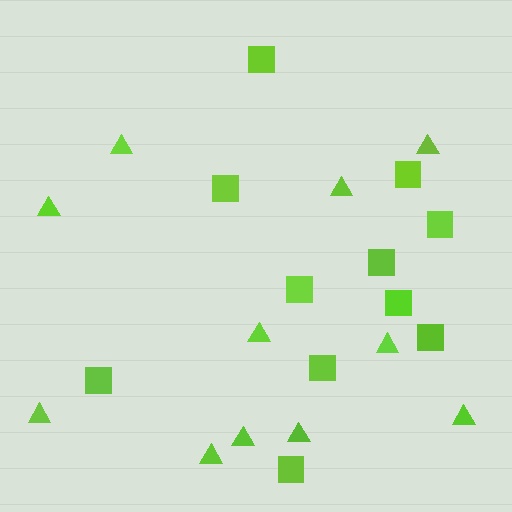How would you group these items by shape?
There are 2 groups: one group of triangles (11) and one group of squares (11).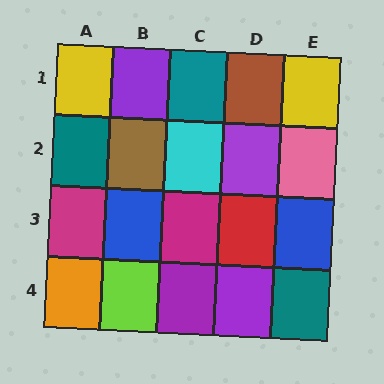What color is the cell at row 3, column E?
Blue.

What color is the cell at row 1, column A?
Yellow.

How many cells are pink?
1 cell is pink.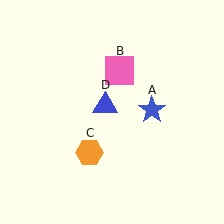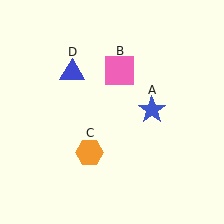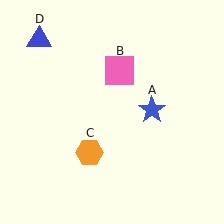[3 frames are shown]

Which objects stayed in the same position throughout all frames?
Blue star (object A) and pink square (object B) and orange hexagon (object C) remained stationary.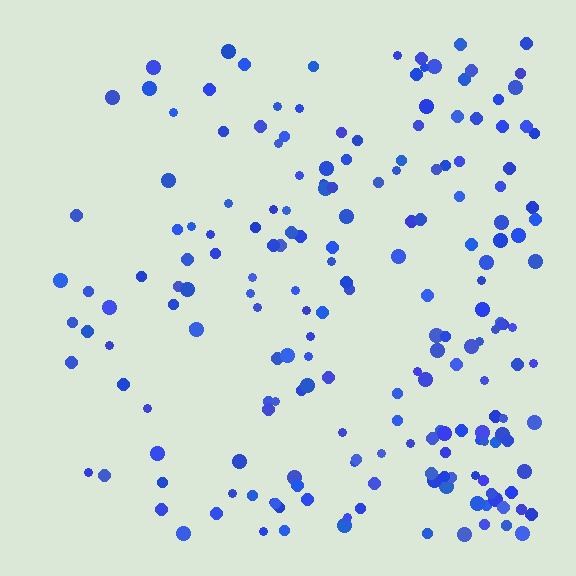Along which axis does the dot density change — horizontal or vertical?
Horizontal.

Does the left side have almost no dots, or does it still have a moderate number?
Still a moderate number, just noticeably fewer than the right.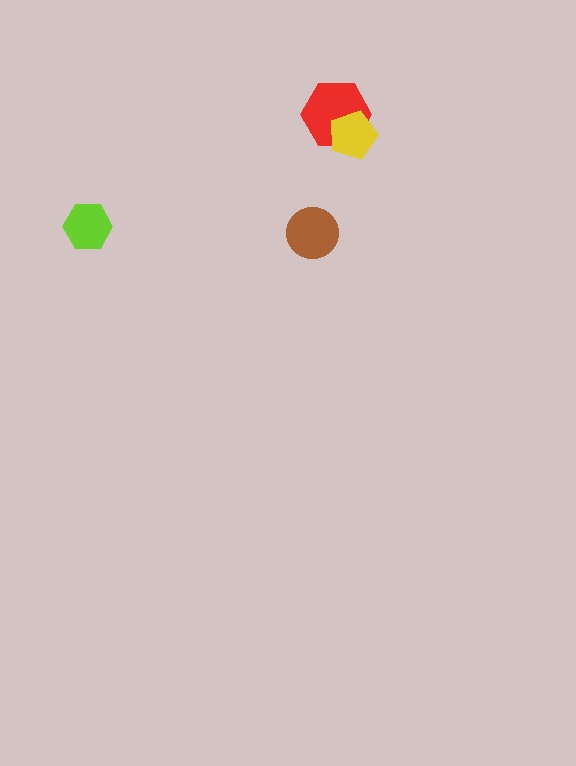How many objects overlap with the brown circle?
0 objects overlap with the brown circle.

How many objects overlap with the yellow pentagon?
1 object overlaps with the yellow pentagon.